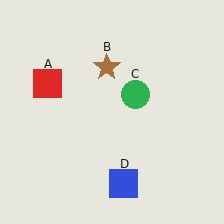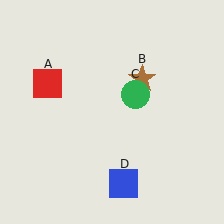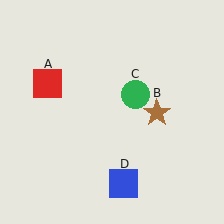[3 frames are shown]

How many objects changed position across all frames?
1 object changed position: brown star (object B).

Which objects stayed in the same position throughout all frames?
Red square (object A) and green circle (object C) and blue square (object D) remained stationary.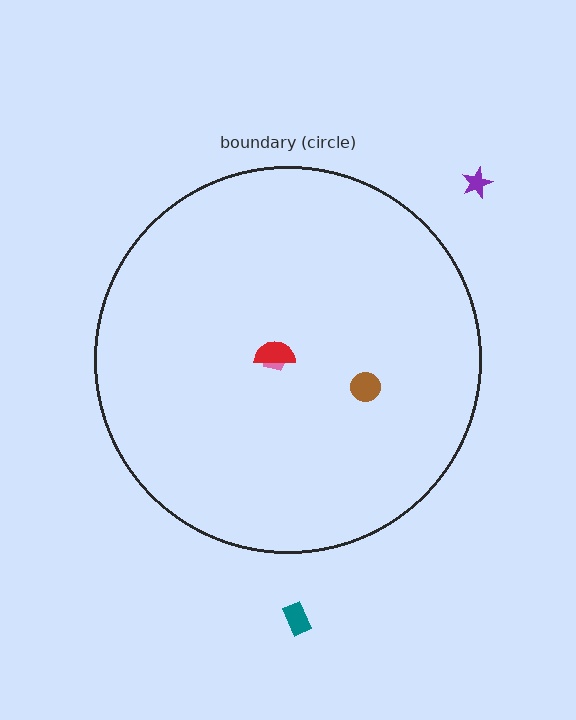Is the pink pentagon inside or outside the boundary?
Inside.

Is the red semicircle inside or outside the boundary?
Inside.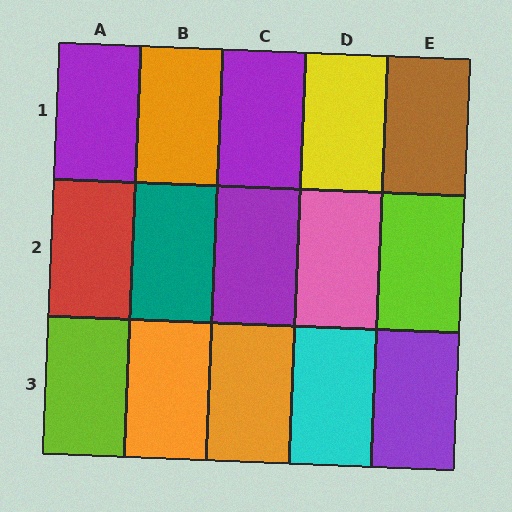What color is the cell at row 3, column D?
Cyan.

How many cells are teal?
1 cell is teal.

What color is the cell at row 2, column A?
Red.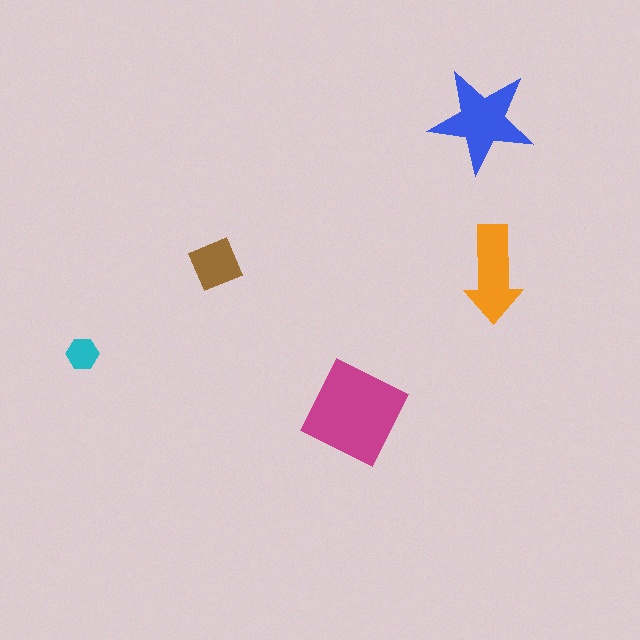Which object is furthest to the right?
The orange arrow is rightmost.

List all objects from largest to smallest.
The magenta square, the blue star, the orange arrow, the brown diamond, the cyan hexagon.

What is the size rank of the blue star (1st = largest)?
2nd.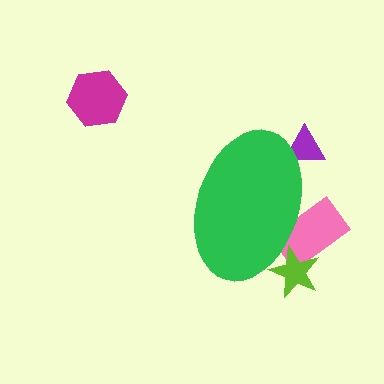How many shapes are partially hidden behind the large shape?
3 shapes are partially hidden.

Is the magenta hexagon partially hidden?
No, the magenta hexagon is fully visible.